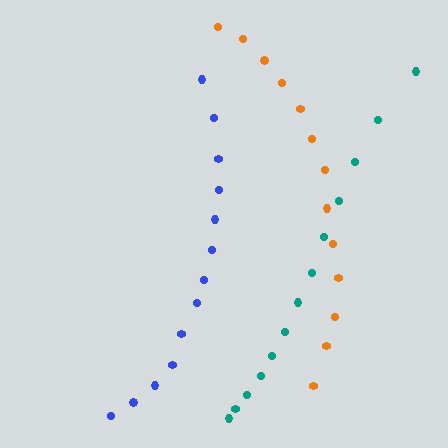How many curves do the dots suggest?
There are 3 distinct paths.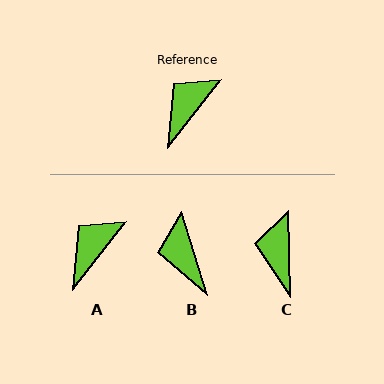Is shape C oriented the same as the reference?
No, it is off by about 39 degrees.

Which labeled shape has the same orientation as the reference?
A.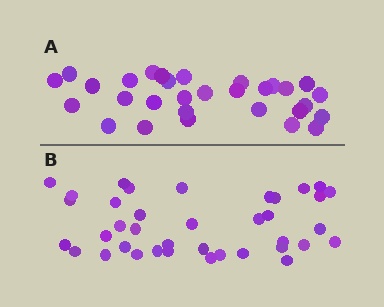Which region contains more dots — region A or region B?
Region B (the bottom region) has more dots.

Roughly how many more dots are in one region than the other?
Region B has roughly 8 or so more dots than region A.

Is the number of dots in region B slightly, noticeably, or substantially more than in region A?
Region B has noticeably more, but not dramatically so. The ratio is roughly 1.3 to 1.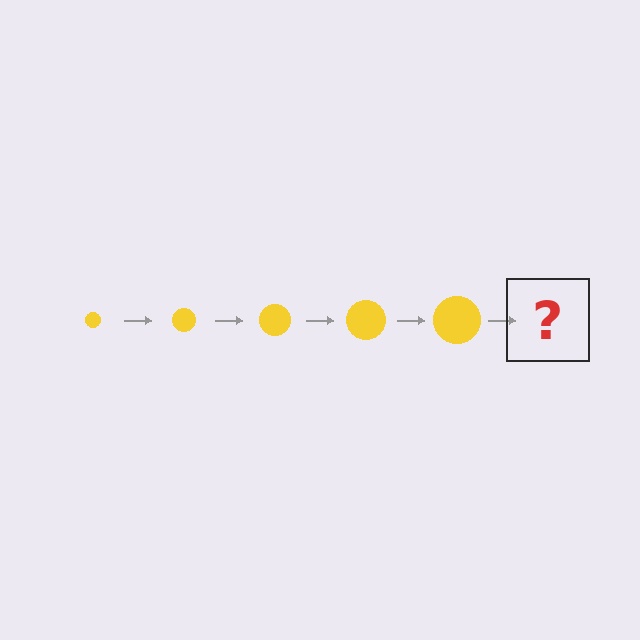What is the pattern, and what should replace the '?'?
The pattern is that the circle gets progressively larger each step. The '?' should be a yellow circle, larger than the previous one.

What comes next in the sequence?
The next element should be a yellow circle, larger than the previous one.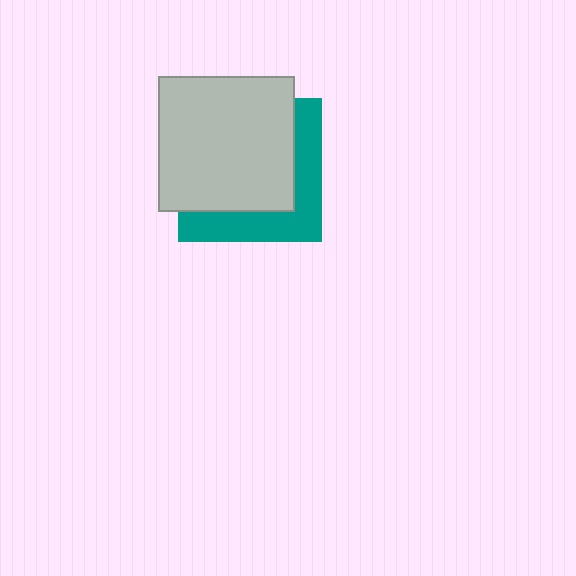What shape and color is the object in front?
The object in front is a light gray square.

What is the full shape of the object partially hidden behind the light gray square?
The partially hidden object is a teal square.